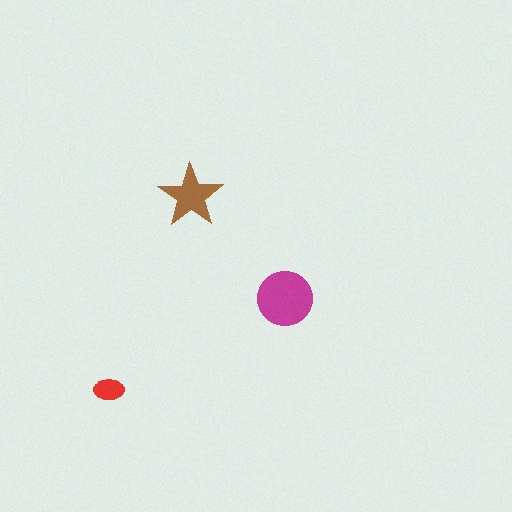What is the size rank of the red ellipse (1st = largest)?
3rd.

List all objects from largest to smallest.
The magenta circle, the brown star, the red ellipse.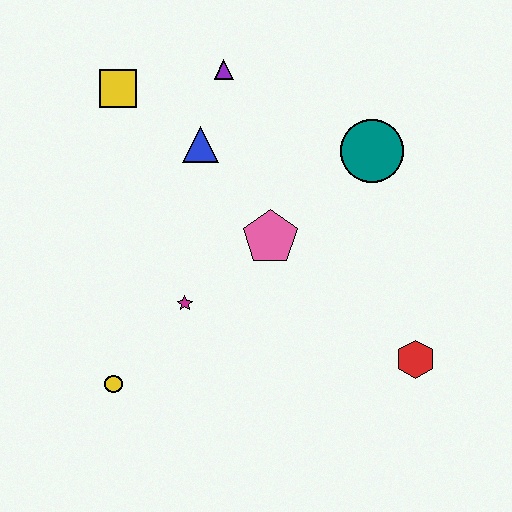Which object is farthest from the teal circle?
The yellow circle is farthest from the teal circle.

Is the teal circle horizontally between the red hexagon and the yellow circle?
Yes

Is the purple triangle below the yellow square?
No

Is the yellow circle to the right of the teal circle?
No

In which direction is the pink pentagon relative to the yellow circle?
The pink pentagon is to the right of the yellow circle.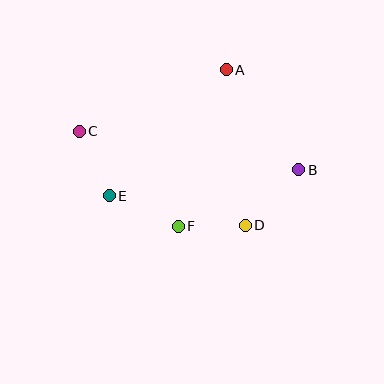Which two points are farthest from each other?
Points B and C are farthest from each other.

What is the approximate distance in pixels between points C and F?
The distance between C and F is approximately 137 pixels.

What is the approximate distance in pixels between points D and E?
The distance between D and E is approximately 139 pixels.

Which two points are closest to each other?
Points D and F are closest to each other.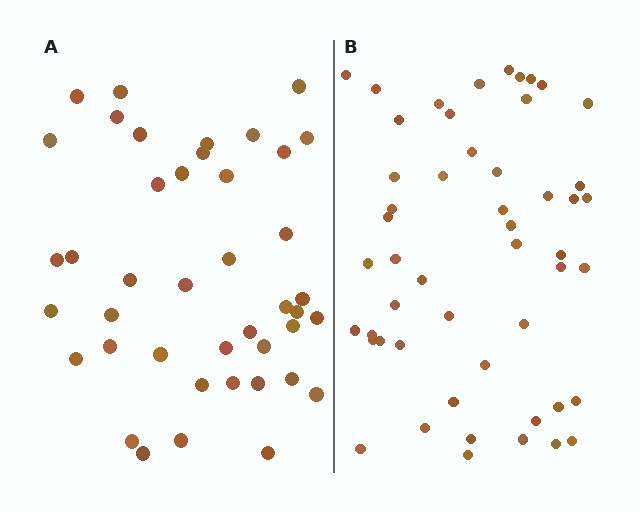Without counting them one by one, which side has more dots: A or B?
Region B (the right region) has more dots.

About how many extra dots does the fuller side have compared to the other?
Region B has roughly 8 or so more dots than region A.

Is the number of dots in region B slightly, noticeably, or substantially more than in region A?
Region B has only slightly more — the two regions are fairly close. The ratio is roughly 1.2 to 1.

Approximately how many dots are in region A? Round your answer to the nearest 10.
About 40 dots. (The exact count is 42, which rounds to 40.)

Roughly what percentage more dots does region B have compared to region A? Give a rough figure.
About 20% more.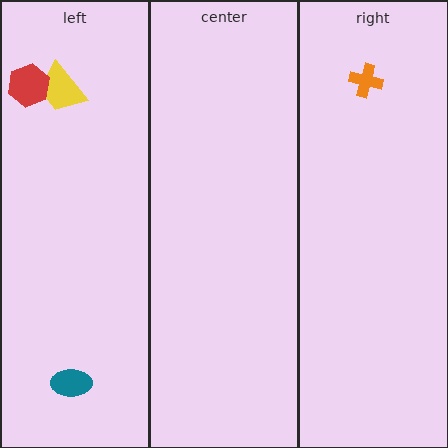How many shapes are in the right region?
1.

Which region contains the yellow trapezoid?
The left region.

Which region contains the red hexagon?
The left region.